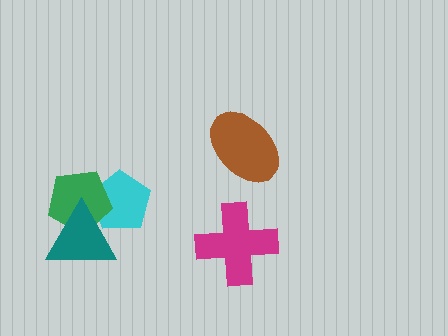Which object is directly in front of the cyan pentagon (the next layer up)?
The green pentagon is directly in front of the cyan pentagon.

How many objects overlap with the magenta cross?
0 objects overlap with the magenta cross.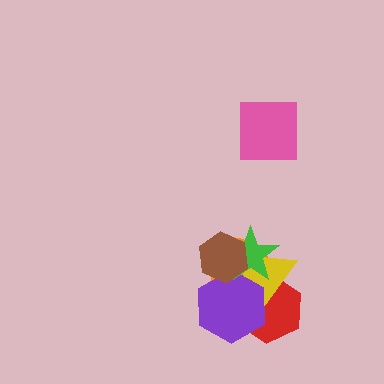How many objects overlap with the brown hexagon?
4 objects overlap with the brown hexagon.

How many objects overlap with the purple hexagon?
5 objects overlap with the purple hexagon.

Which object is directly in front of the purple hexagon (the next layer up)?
The green star is directly in front of the purple hexagon.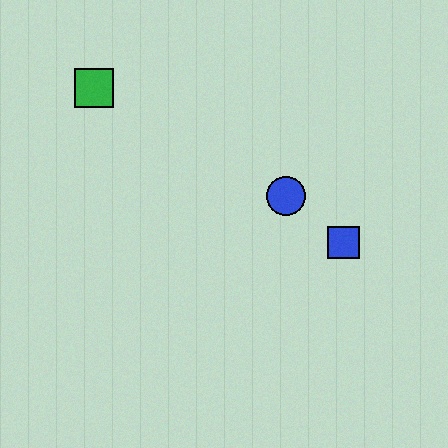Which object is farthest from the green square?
The blue square is farthest from the green square.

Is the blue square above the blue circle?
No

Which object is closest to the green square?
The blue circle is closest to the green square.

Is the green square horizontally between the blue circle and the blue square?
No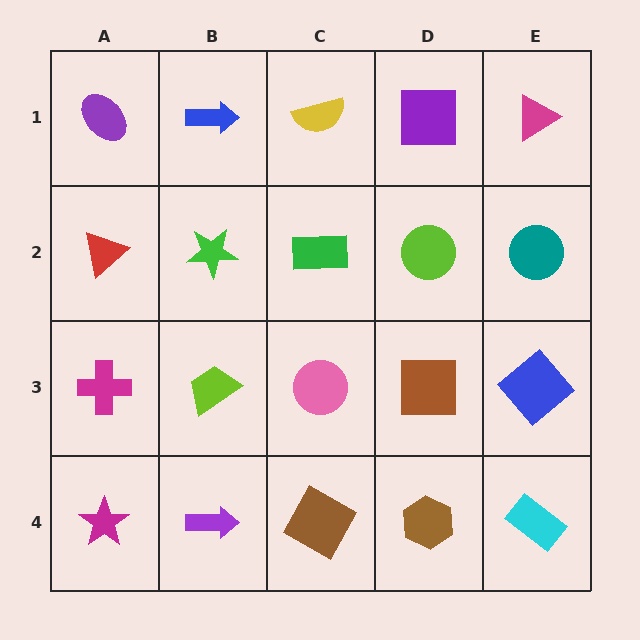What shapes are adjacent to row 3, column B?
A green star (row 2, column B), a purple arrow (row 4, column B), a magenta cross (row 3, column A), a pink circle (row 3, column C).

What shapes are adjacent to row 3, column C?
A green rectangle (row 2, column C), a brown square (row 4, column C), a lime trapezoid (row 3, column B), a brown square (row 3, column D).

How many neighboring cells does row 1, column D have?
3.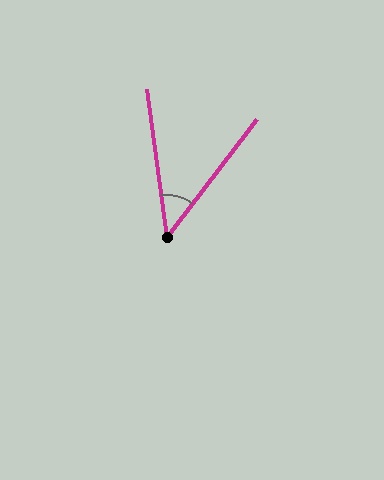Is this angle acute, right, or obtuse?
It is acute.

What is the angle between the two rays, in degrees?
Approximately 45 degrees.